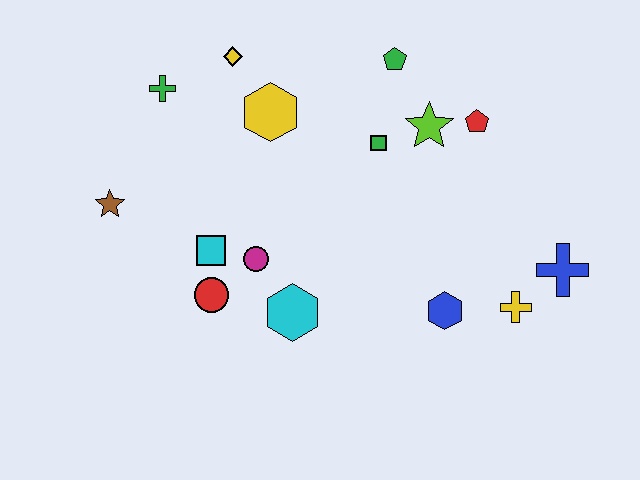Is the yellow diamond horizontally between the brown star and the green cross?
No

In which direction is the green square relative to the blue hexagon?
The green square is above the blue hexagon.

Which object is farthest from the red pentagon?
The brown star is farthest from the red pentagon.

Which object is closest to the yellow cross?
The blue cross is closest to the yellow cross.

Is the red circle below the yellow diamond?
Yes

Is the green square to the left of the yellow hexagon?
No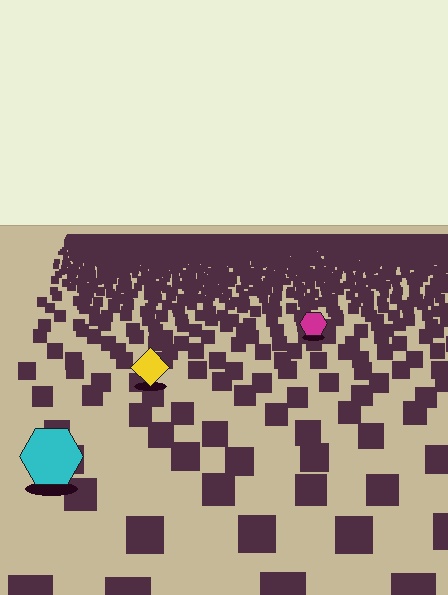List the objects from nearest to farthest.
From nearest to farthest: the cyan hexagon, the yellow diamond, the magenta hexagon.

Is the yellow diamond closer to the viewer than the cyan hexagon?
No. The cyan hexagon is closer — you can tell from the texture gradient: the ground texture is coarser near it.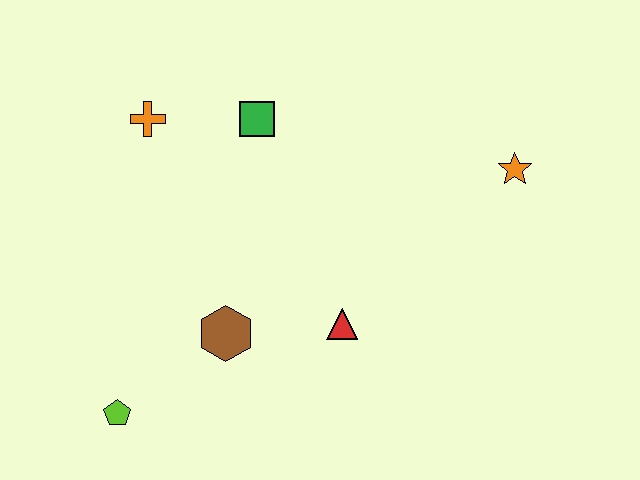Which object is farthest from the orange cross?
The orange star is farthest from the orange cross.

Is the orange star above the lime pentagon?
Yes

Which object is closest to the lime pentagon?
The brown hexagon is closest to the lime pentagon.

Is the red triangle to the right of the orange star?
No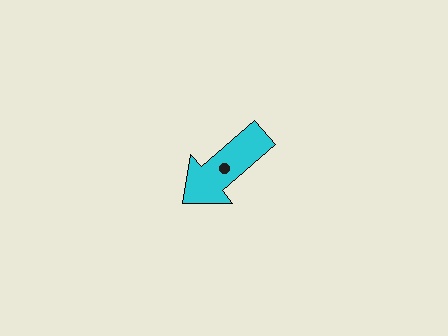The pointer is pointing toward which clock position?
Roughly 8 o'clock.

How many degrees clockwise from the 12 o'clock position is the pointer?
Approximately 229 degrees.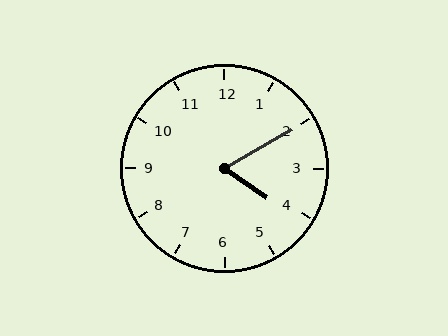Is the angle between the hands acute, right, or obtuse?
It is acute.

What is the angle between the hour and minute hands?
Approximately 65 degrees.